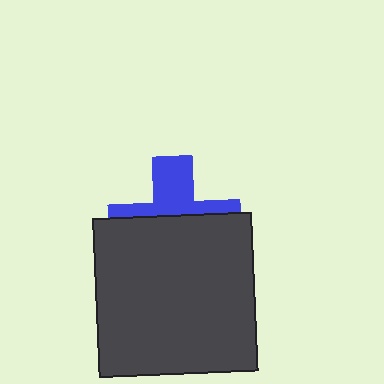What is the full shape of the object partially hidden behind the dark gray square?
The partially hidden object is a blue cross.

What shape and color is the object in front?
The object in front is a dark gray square.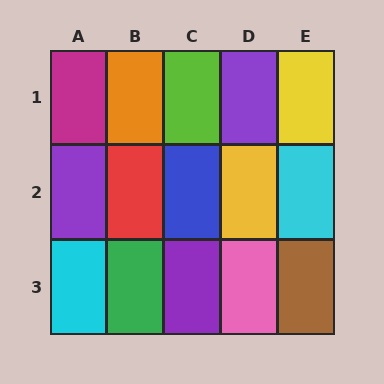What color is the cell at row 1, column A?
Magenta.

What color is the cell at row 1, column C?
Lime.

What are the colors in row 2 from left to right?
Purple, red, blue, yellow, cyan.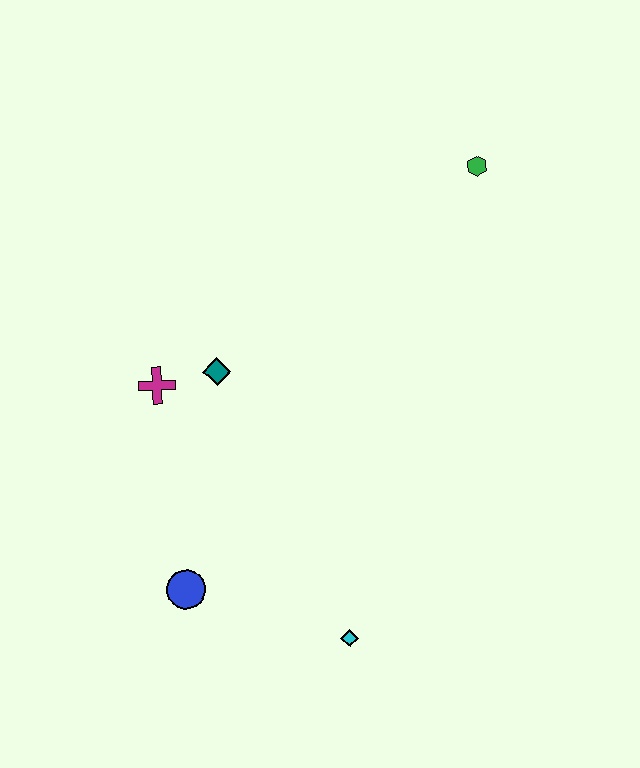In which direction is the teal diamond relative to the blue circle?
The teal diamond is above the blue circle.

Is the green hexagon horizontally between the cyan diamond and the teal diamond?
No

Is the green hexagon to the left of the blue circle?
No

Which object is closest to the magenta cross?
The teal diamond is closest to the magenta cross.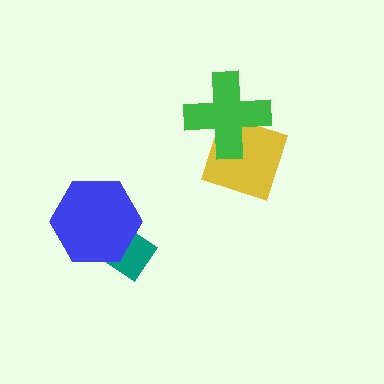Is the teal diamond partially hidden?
Yes, it is partially covered by another shape.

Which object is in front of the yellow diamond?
The green cross is in front of the yellow diamond.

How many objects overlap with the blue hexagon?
1 object overlaps with the blue hexagon.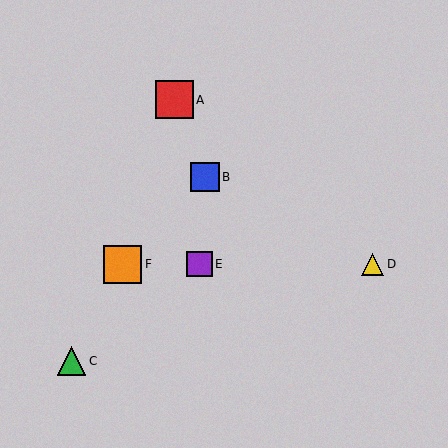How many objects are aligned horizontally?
3 objects (D, E, F) are aligned horizontally.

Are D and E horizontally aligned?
Yes, both are at y≈264.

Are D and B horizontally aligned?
No, D is at y≈264 and B is at y≈177.